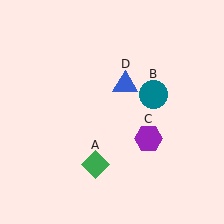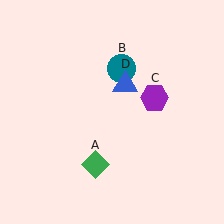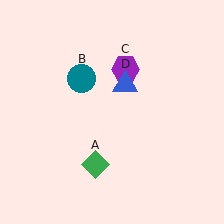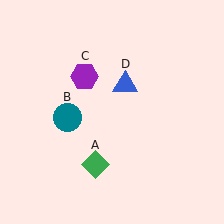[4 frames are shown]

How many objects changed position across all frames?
2 objects changed position: teal circle (object B), purple hexagon (object C).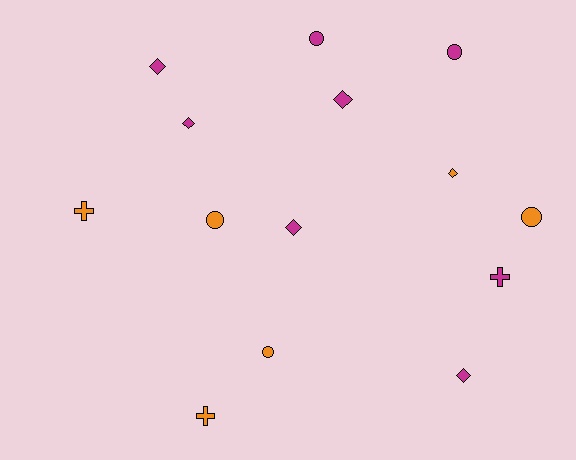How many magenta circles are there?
There are 2 magenta circles.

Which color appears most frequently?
Magenta, with 8 objects.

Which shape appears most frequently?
Diamond, with 6 objects.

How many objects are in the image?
There are 14 objects.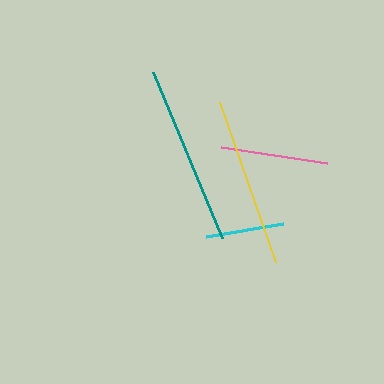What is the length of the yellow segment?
The yellow segment is approximately 169 pixels long.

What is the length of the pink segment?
The pink segment is approximately 107 pixels long.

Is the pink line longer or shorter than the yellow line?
The yellow line is longer than the pink line.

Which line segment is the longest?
The teal line is the longest at approximately 180 pixels.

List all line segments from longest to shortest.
From longest to shortest: teal, yellow, pink, cyan.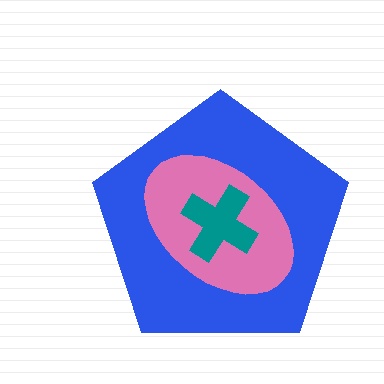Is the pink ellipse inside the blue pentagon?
Yes.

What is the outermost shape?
The blue pentagon.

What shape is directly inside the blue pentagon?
The pink ellipse.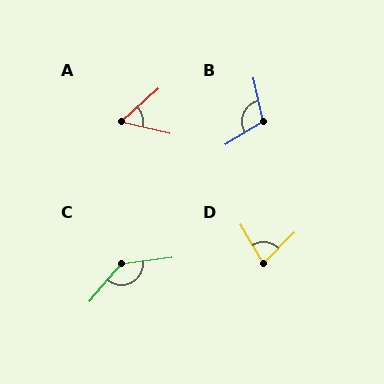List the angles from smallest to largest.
A (55°), D (75°), B (109°), C (138°).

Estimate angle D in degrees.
Approximately 75 degrees.